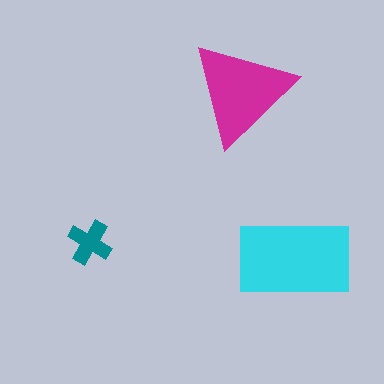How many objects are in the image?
There are 3 objects in the image.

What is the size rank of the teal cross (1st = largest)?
3rd.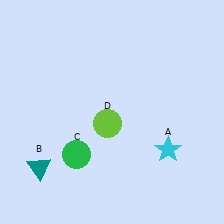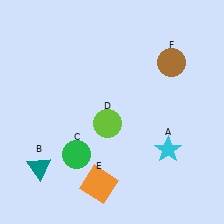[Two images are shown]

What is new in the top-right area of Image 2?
A brown circle (F) was added in the top-right area of Image 2.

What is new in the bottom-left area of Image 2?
An orange square (E) was added in the bottom-left area of Image 2.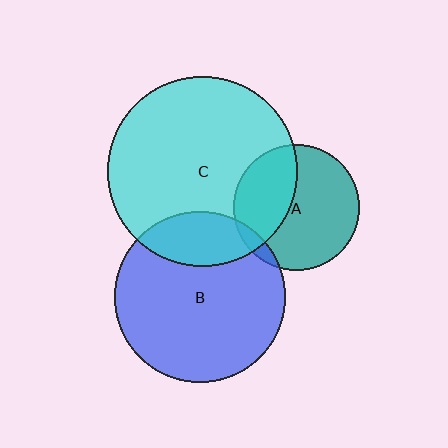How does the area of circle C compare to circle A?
Approximately 2.3 times.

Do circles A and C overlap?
Yes.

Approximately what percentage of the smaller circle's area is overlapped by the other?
Approximately 35%.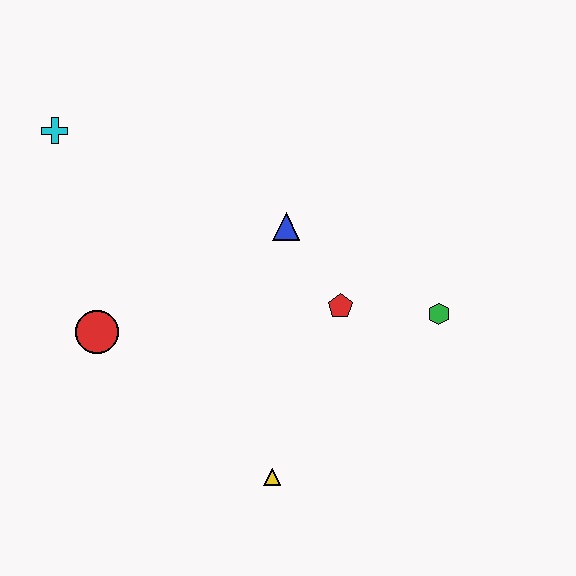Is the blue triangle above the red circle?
Yes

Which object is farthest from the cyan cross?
The green hexagon is farthest from the cyan cross.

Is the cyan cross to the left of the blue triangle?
Yes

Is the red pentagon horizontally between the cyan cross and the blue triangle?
No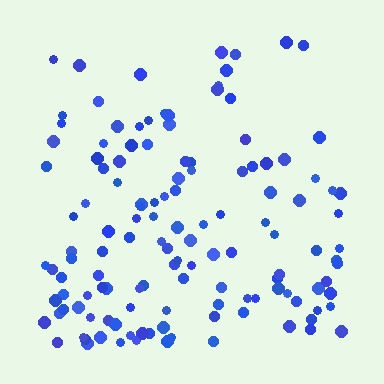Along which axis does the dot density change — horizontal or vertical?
Vertical.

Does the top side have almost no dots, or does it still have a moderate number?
Still a moderate number, just noticeably fewer than the bottom.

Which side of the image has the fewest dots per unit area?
The top.